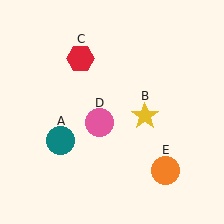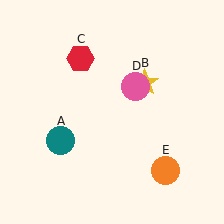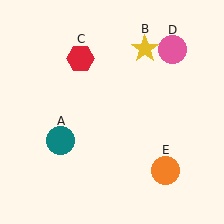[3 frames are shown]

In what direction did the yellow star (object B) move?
The yellow star (object B) moved up.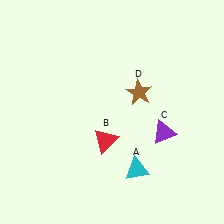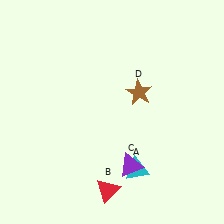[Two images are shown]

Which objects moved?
The objects that moved are: the red triangle (B), the purple triangle (C).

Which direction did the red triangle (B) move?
The red triangle (B) moved down.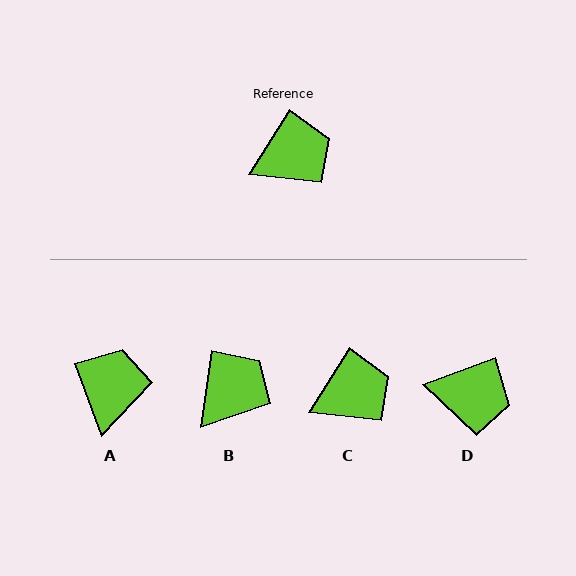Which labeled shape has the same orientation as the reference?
C.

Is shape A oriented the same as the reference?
No, it is off by about 52 degrees.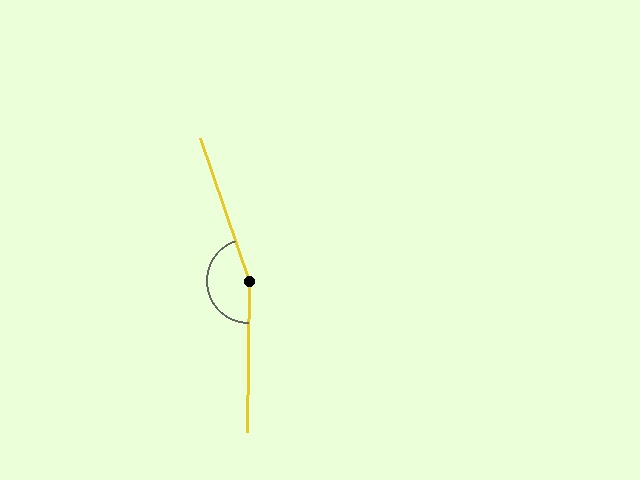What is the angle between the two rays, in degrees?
Approximately 160 degrees.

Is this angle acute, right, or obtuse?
It is obtuse.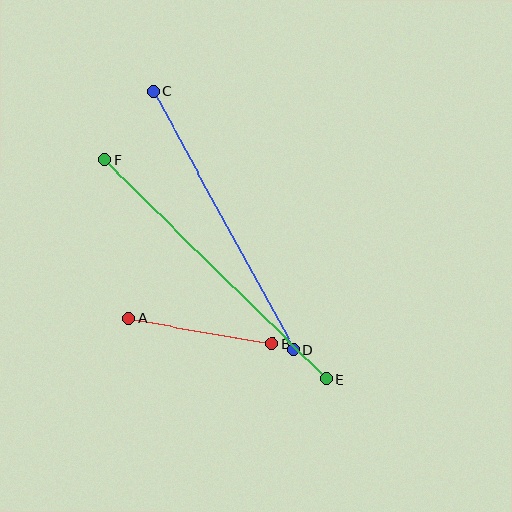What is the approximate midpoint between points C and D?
The midpoint is at approximately (223, 221) pixels.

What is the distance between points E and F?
The distance is approximately 312 pixels.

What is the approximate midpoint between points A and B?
The midpoint is at approximately (200, 331) pixels.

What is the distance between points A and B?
The distance is approximately 146 pixels.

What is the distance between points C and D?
The distance is approximately 294 pixels.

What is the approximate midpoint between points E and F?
The midpoint is at approximately (216, 269) pixels.